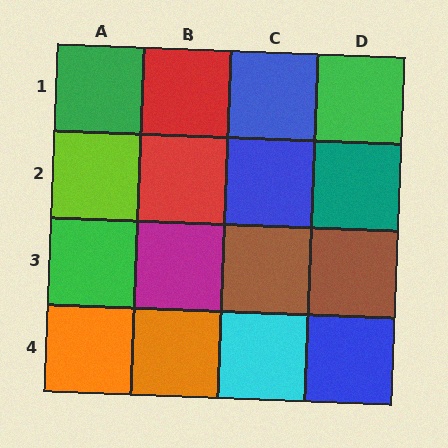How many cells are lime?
1 cell is lime.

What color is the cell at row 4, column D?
Blue.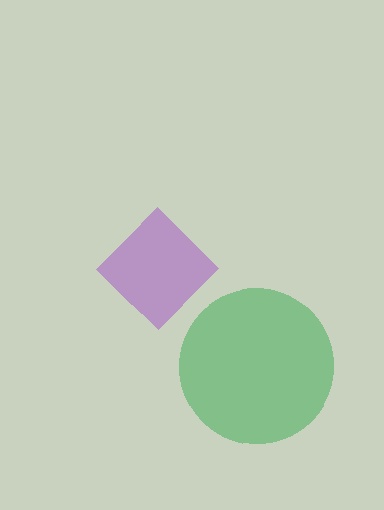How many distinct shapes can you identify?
There are 2 distinct shapes: a green circle, a purple diamond.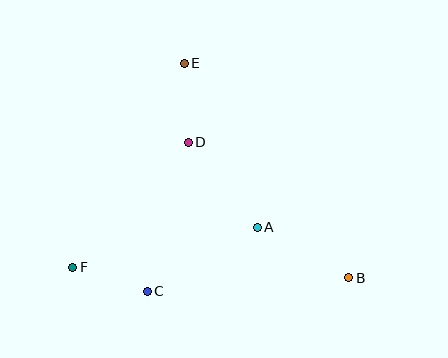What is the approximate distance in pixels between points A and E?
The distance between A and E is approximately 179 pixels.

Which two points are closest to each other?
Points C and F are closest to each other.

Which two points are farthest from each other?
Points B and F are farthest from each other.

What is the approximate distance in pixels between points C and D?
The distance between C and D is approximately 155 pixels.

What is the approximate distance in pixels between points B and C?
The distance between B and C is approximately 202 pixels.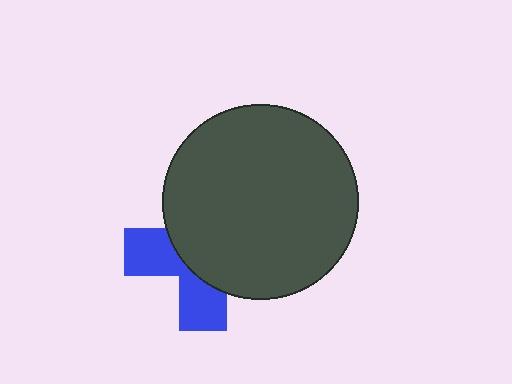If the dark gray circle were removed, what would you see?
You would see the complete blue cross.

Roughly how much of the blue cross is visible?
A small part of it is visible (roughly 38%).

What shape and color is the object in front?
The object in front is a dark gray circle.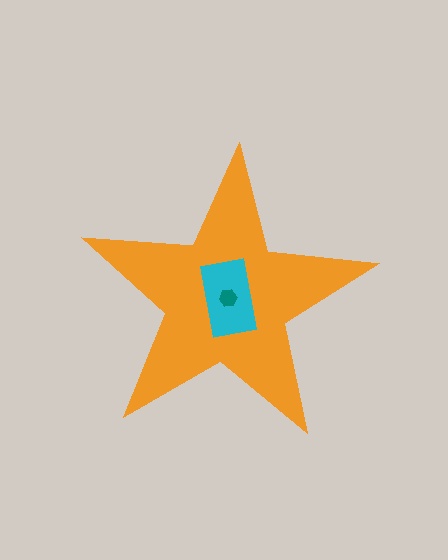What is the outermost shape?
The orange star.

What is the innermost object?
The teal hexagon.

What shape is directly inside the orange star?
The cyan rectangle.